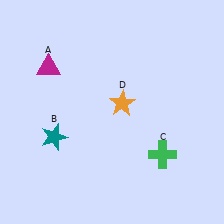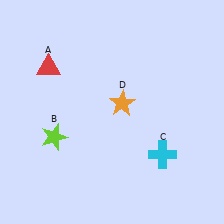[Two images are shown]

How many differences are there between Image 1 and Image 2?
There are 3 differences between the two images.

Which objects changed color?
A changed from magenta to red. B changed from teal to lime. C changed from green to cyan.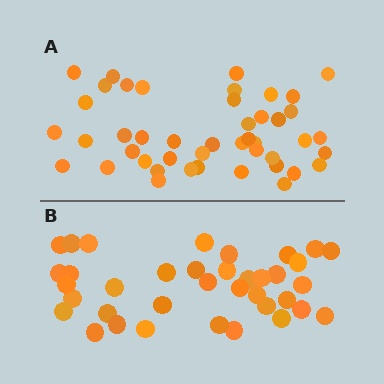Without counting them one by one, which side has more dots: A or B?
Region A (the top region) has more dots.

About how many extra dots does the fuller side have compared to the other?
Region A has roughly 8 or so more dots than region B.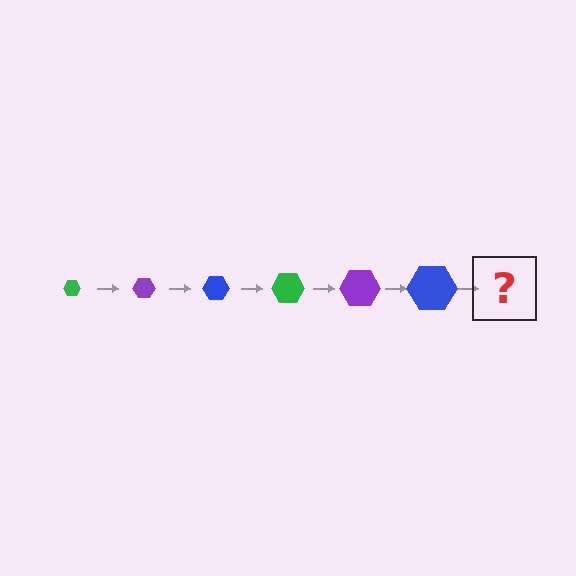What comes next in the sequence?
The next element should be a green hexagon, larger than the previous one.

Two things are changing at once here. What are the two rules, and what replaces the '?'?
The two rules are that the hexagon grows larger each step and the color cycles through green, purple, and blue. The '?' should be a green hexagon, larger than the previous one.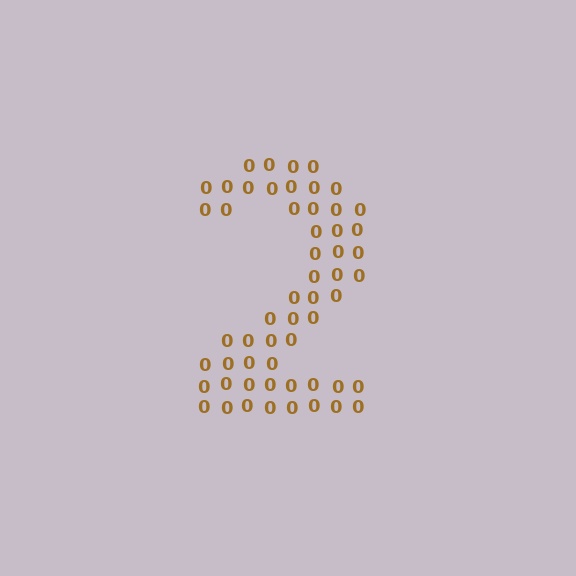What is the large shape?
The large shape is the digit 2.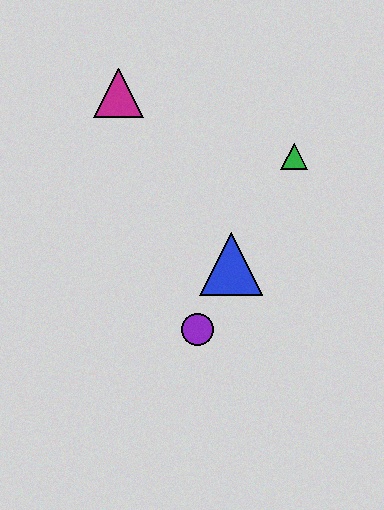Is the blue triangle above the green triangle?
No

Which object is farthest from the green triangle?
The purple circle is farthest from the green triangle.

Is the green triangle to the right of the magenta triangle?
Yes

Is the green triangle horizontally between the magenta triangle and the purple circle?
No